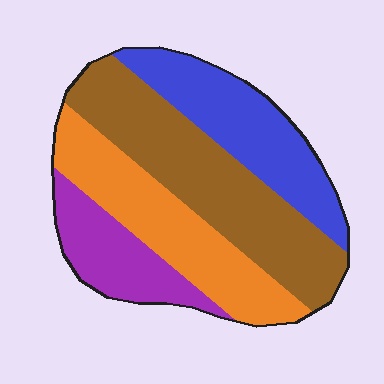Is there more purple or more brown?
Brown.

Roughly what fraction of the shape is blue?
Blue covers around 25% of the shape.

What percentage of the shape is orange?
Orange covers roughly 25% of the shape.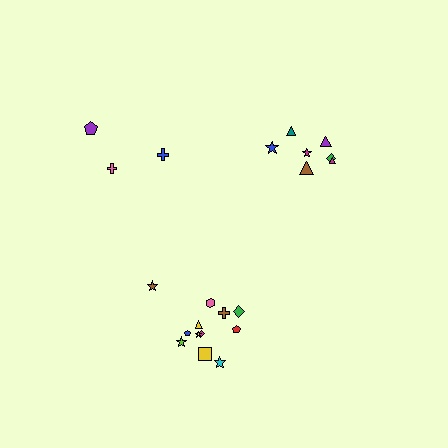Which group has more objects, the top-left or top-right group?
The top-right group.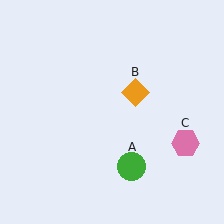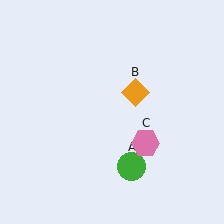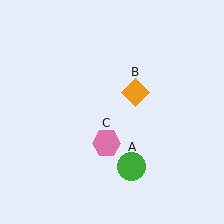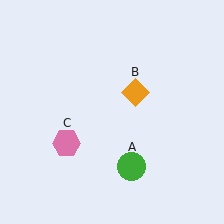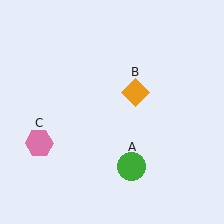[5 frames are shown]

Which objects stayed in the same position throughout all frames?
Green circle (object A) and orange diamond (object B) remained stationary.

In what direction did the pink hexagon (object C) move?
The pink hexagon (object C) moved left.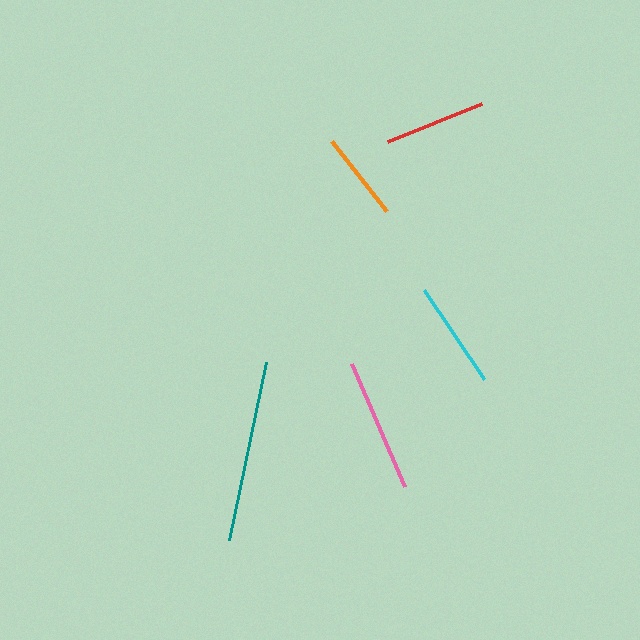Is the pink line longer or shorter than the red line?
The pink line is longer than the red line.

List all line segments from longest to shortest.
From longest to shortest: teal, pink, cyan, red, orange.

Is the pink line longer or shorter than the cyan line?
The pink line is longer than the cyan line.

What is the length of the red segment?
The red segment is approximately 102 pixels long.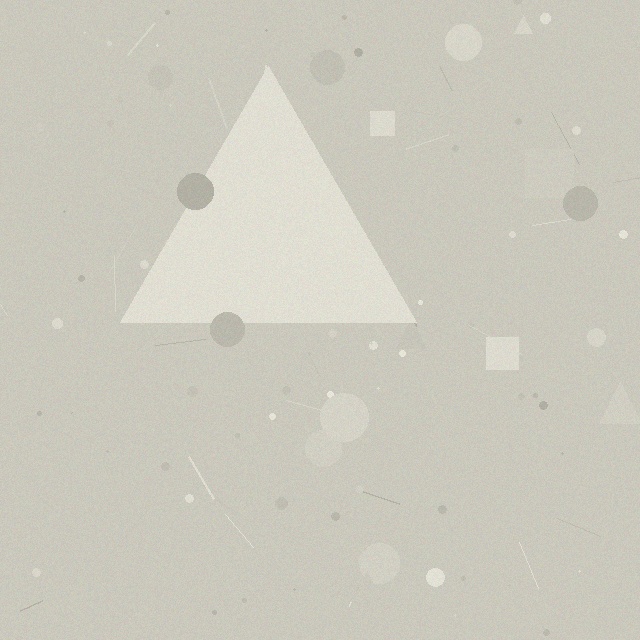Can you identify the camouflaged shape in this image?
The camouflaged shape is a triangle.